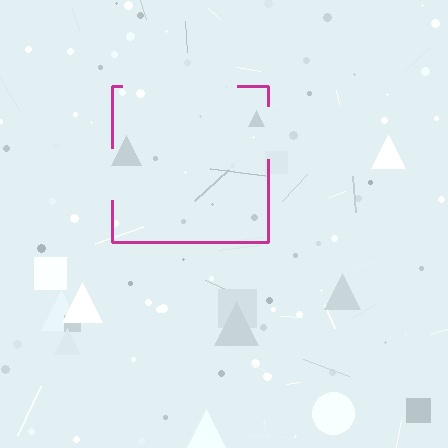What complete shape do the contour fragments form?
The contour fragments form a square.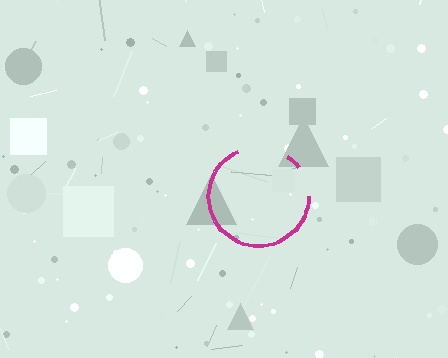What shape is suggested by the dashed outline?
The dashed outline suggests a circle.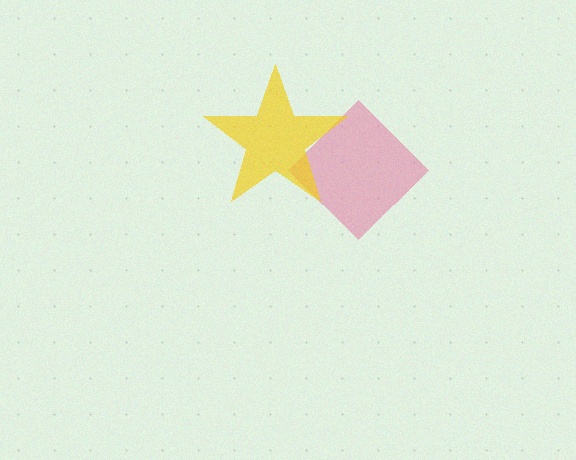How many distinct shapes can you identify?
There are 2 distinct shapes: a pink diamond, a yellow star.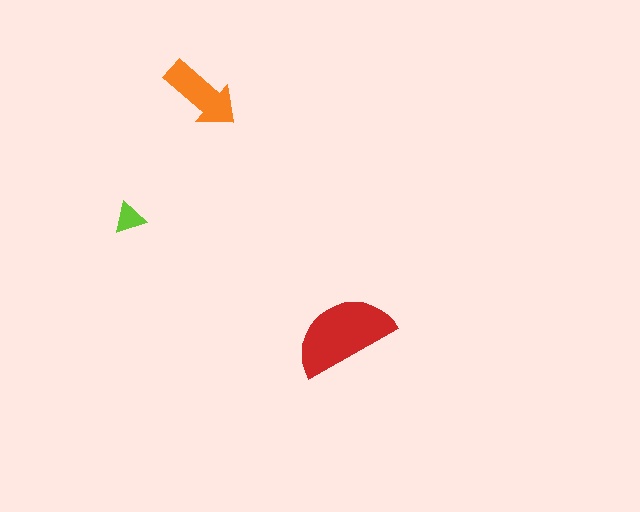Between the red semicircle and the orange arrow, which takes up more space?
The red semicircle.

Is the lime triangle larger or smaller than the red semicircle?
Smaller.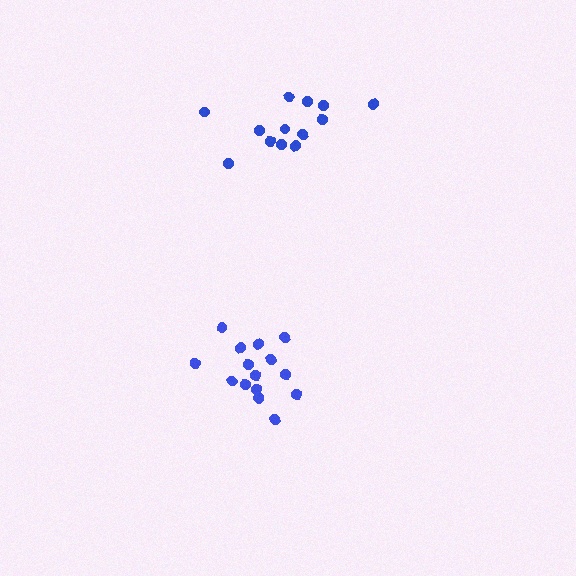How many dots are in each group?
Group 1: 15 dots, Group 2: 13 dots (28 total).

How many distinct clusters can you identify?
There are 2 distinct clusters.